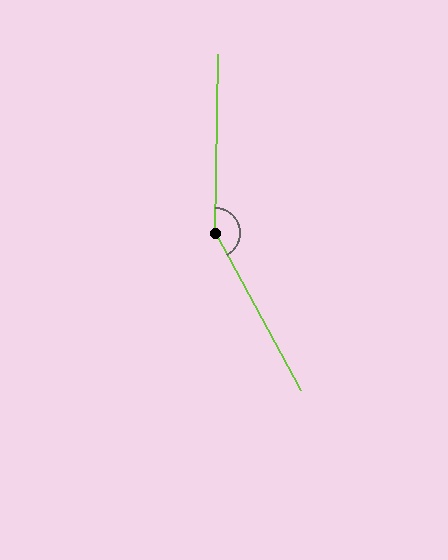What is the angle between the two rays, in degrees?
Approximately 150 degrees.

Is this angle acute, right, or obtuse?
It is obtuse.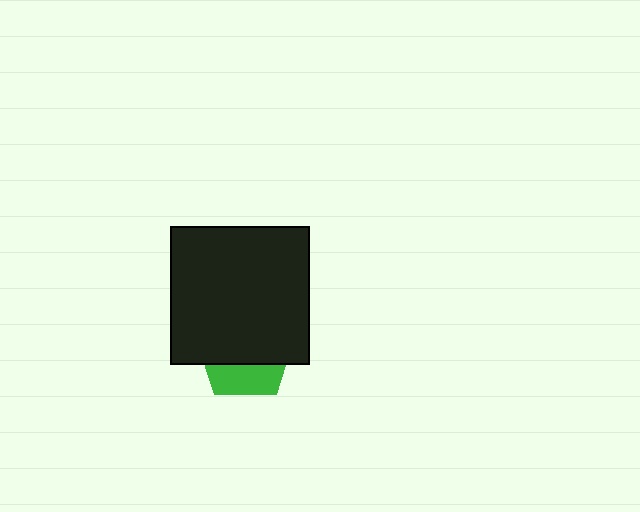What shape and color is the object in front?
The object in front is a black square.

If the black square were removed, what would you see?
You would see the complete green pentagon.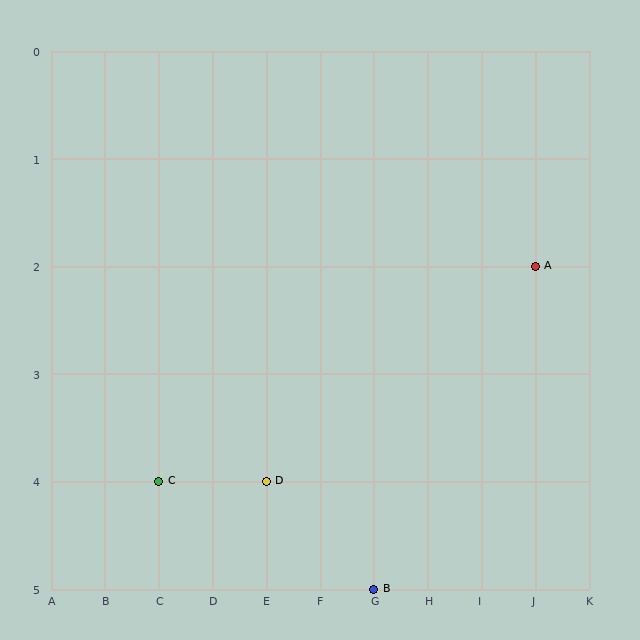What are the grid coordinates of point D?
Point D is at grid coordinates (E, 4).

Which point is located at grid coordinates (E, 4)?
Point D is at (E, 4).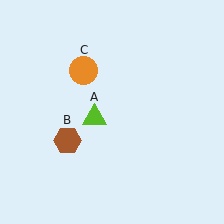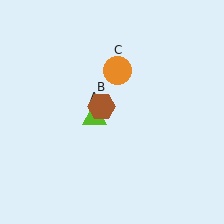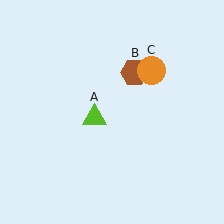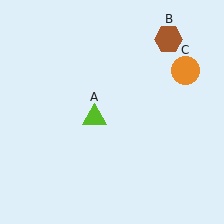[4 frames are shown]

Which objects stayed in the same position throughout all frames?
Lime triangle (object A) remained stationary.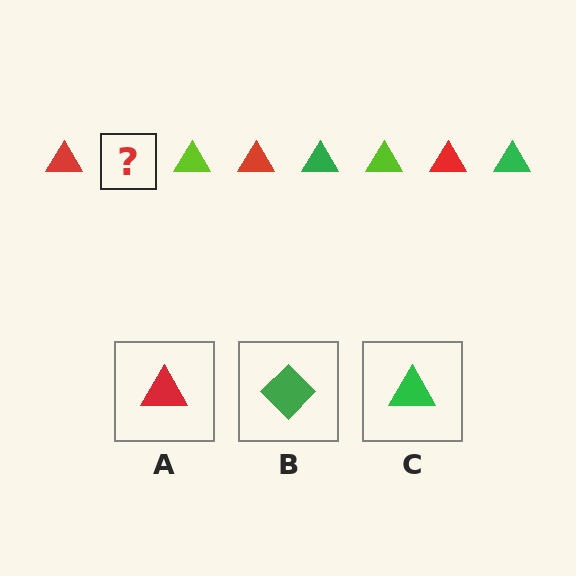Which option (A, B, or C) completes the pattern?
C.